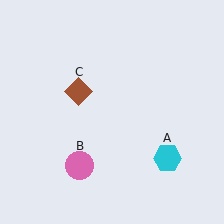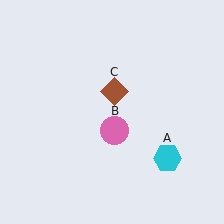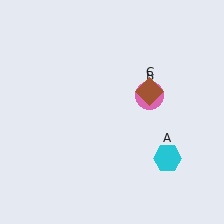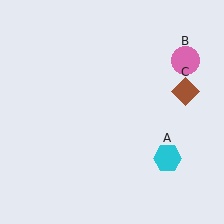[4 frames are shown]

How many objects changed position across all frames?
2 objects changed position: pink circle (object B), brown diamond (object C).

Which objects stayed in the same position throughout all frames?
Cyan hexagon (object A) remained stationary.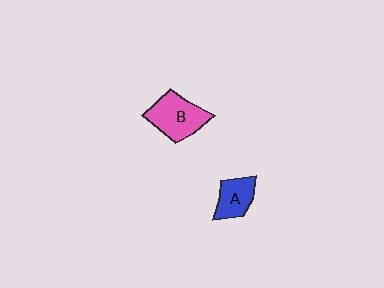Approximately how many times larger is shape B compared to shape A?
Approximately 1.5 times.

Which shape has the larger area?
Shape B (pink).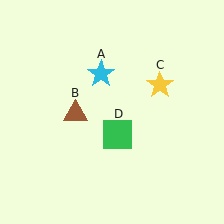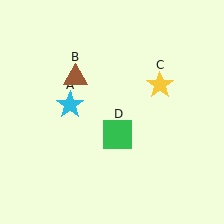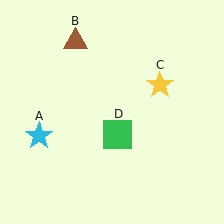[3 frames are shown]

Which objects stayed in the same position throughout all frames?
Yellow star (object C) and green square (object D) remained stationary.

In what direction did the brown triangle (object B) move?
The brown triangle (object B) moved up.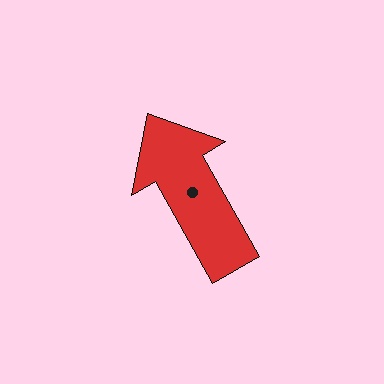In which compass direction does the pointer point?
Northwest.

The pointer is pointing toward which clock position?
Roughly 11 o'clock.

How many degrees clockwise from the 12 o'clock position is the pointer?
Approximately 330 degrees.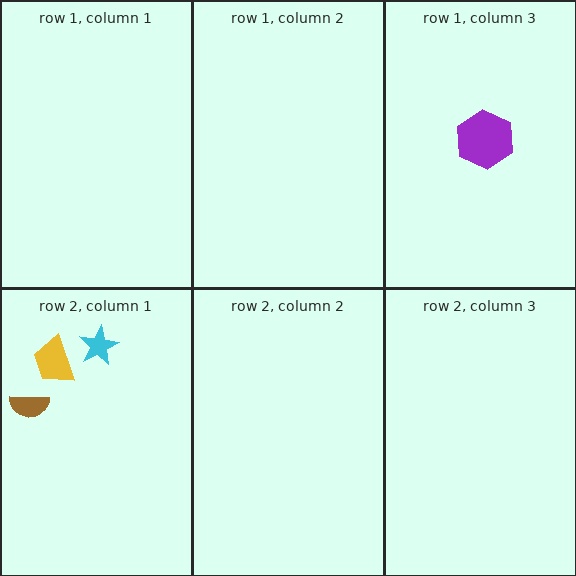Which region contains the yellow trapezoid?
The row 2, column 1 region.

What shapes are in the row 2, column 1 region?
The brown semicircle, the cyan star, the yellow trapezoid.